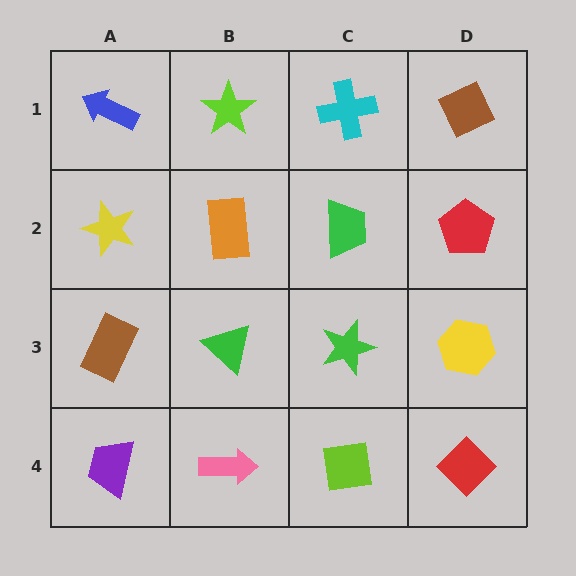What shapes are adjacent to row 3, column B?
An orange rectangle (row 2, column B), a pink arrow (row 4, column B), a brown rectangle (row 3, column A), a green star (row 3, column C).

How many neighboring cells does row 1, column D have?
2.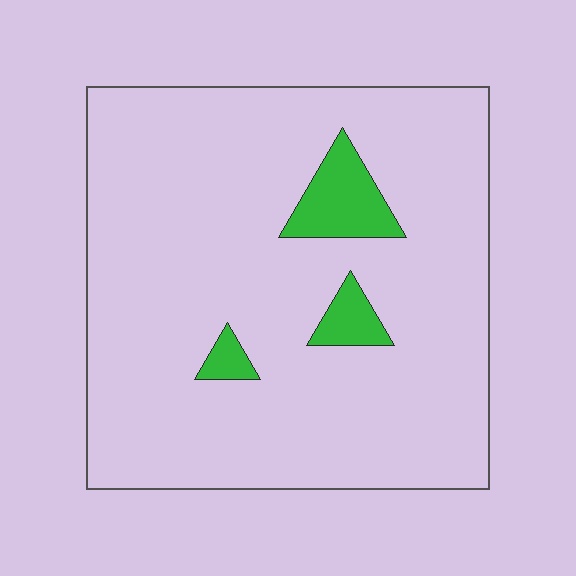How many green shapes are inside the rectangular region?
3.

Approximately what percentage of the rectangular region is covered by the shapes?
Approximately 10%.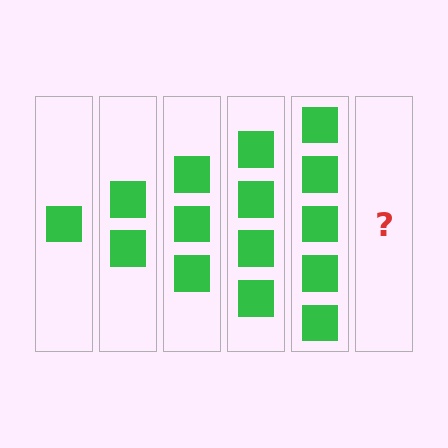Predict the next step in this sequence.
The next step is 6 squares.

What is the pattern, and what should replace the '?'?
The pattern is that each step adds one more square. The '?' should be 6 squares.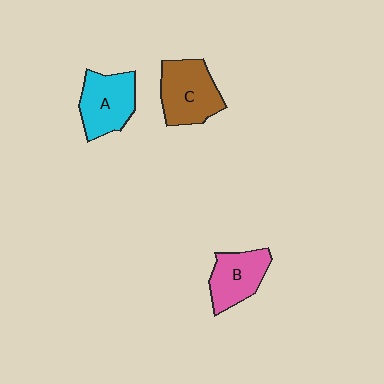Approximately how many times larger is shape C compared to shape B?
Approximately 1.2 times.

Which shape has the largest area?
Shape C (brown).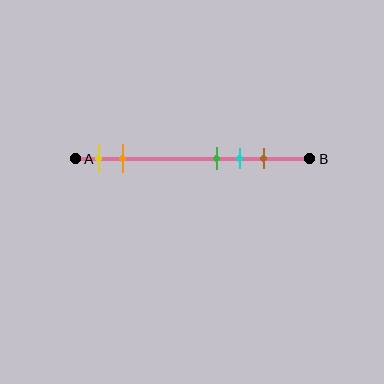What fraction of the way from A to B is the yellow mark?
The yellow mark is approximately 10% (0.1) of the way from A to B.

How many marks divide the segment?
There are 5 marks dividing the segment.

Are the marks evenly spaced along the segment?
No, the marks are not evenly spaced.